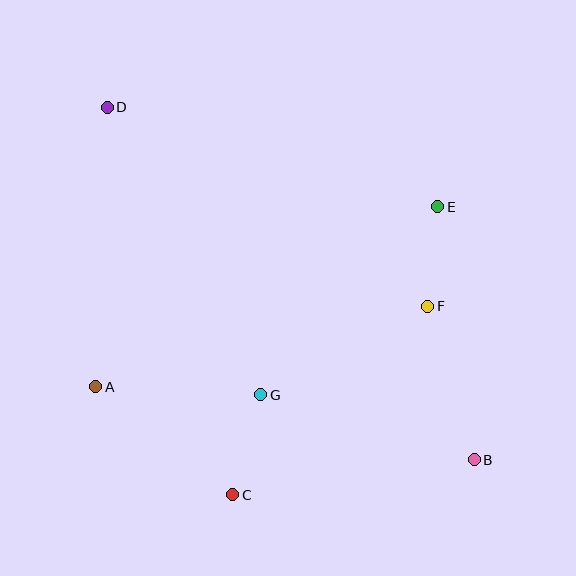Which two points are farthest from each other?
Points B and D are farthest from each other.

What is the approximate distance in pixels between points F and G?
The distance between F and G is approximately 189 pixels.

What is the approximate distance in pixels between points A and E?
The distance between A and E is approximately 387 pixels.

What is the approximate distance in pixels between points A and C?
The distance between A and C is approximately 175 pixels.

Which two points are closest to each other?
Points E and F are closest to each other.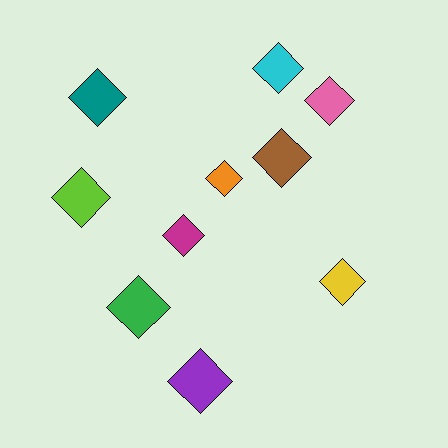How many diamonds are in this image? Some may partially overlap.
There are 10 diamonds.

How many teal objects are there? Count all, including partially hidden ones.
There is 1 teal object.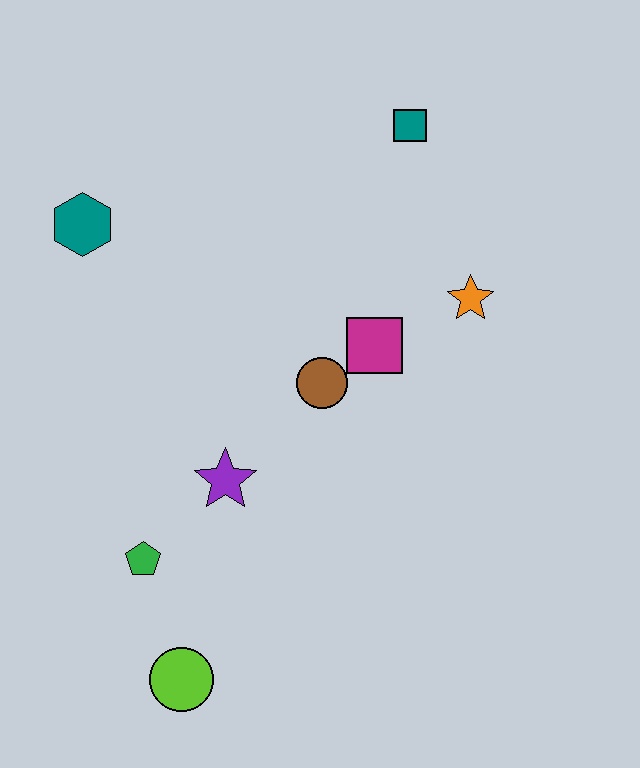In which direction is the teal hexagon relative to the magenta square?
The teal hexagon is to the left of the magenta square.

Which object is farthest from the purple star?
The teal square is farthest from the purple star.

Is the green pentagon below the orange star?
Yes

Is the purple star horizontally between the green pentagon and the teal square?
Yes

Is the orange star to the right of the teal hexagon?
Yes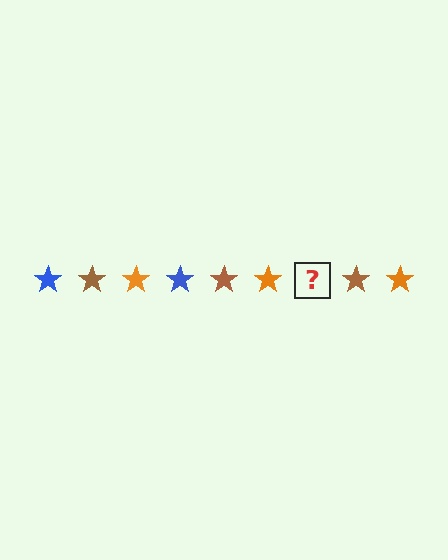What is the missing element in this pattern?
The missing element is a blue star.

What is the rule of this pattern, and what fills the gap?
The rule is that the pattern cycles through blue, brown, orange stars. The gap should be filled with a blue star.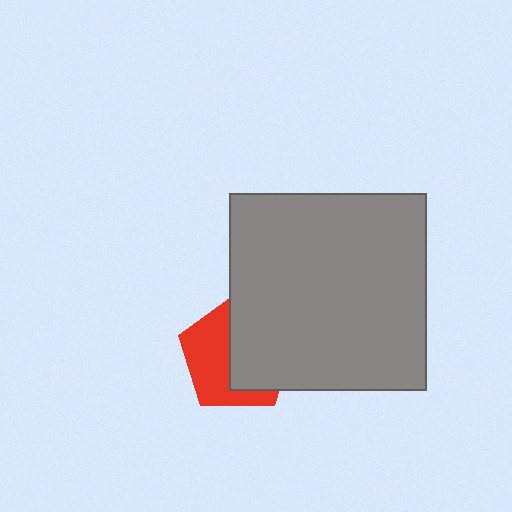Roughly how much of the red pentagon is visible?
About half of it is visible (roughly 48%).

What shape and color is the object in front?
The object in front is a gray square.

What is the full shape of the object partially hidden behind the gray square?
The partially hidden object is a red pentagon.